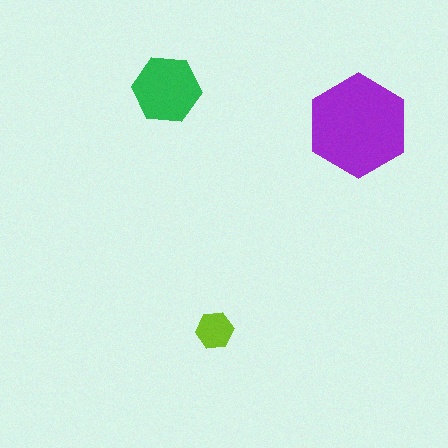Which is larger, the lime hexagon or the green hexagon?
The green one.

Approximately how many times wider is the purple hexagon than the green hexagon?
About 1.5 times wider.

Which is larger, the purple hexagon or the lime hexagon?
The purple one.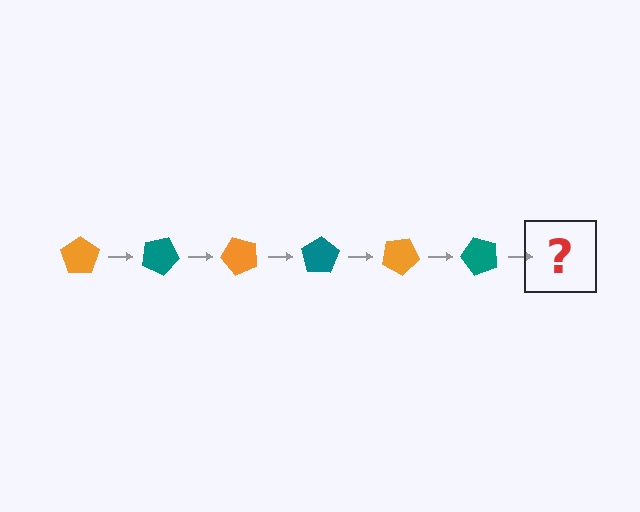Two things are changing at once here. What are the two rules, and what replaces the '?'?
The two rules are that it rotates 25 degrees each step and the color cycles through orange and teal. The '?' should be an orange pentagon, rotated 150 degrees from the start.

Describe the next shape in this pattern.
It should be an orange pentagon, rotated 150 degrees from the start.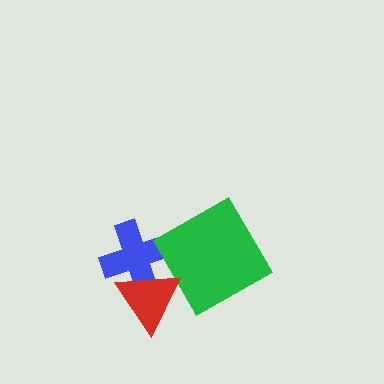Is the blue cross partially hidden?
Yes, it is partially covered by another shape.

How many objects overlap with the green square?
0 objects overlap with the green square.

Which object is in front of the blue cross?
The red triangle is in front of the blue cross.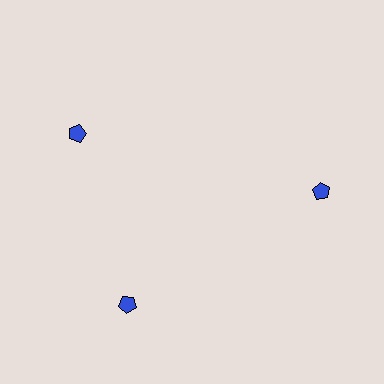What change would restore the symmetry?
The symmetry would be restored by rotating it back into even spacing with its neighbors so that all 3 pentagons sit at equal angles and equal distance from the center.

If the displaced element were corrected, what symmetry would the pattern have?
It would have 3-fold rotational symmetry — the pattern would map onto itself every 120 degrees.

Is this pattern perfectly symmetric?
No. The 3 blue pentagons are arranged in a ring, but one element near the 11 o'clock position is rotated out of alignment along the ring, breaking the 3-fold rotational symmetry.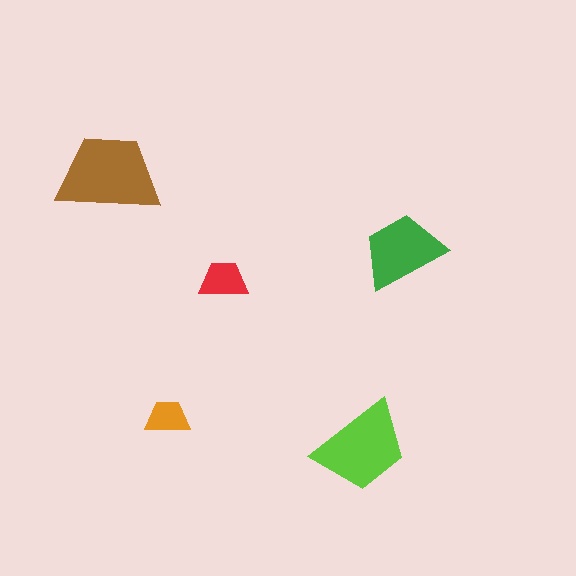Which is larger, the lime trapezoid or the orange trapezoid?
The lime one.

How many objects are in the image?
There are 5 objects in the image.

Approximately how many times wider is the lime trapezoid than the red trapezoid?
About 2 times wider.